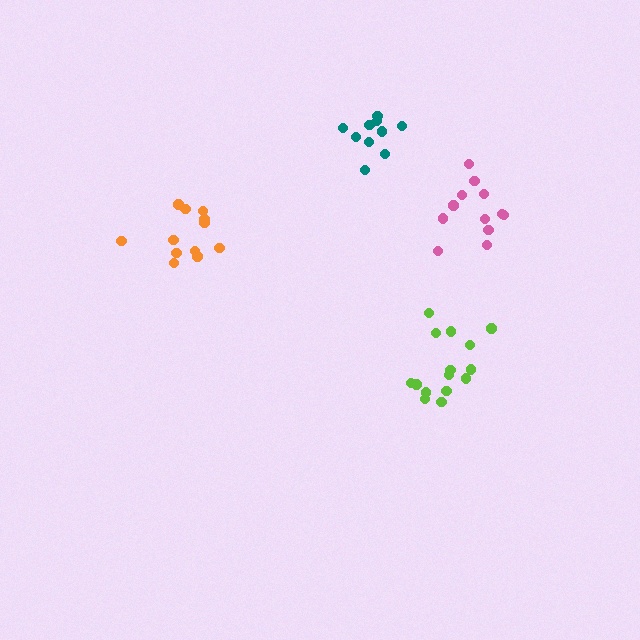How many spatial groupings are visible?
There are 4 spatial groupings.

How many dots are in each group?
Group 1: 10 dots, Group 2: 12 dots, Group 3: 12 dots, Group 4: 15 dots (49 total).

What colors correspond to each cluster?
The clusters are colored: teal, pink, orange, lime.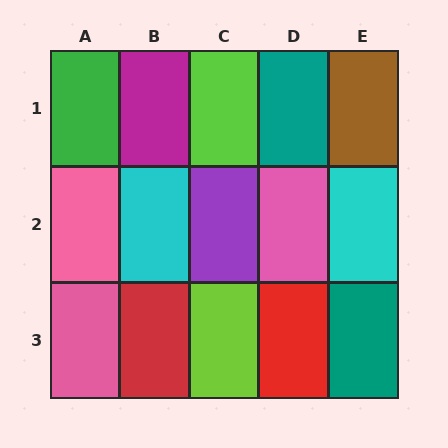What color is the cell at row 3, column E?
Teal.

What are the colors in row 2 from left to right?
Pink, cyan, purple, pink, cyan.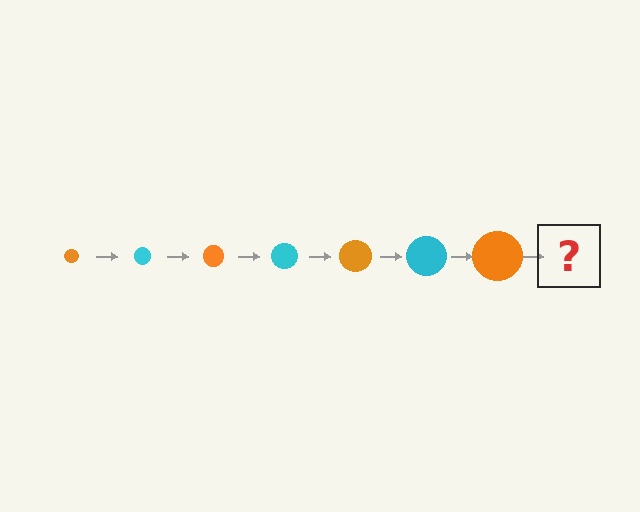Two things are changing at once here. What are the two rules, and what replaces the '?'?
The two rules are that the circle grows larger each step and the color cycles through orange and cyan. The '?' should be a cyan circle, larger than the previous one.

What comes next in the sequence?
The next element should be a cyan circle, larger than the previous one.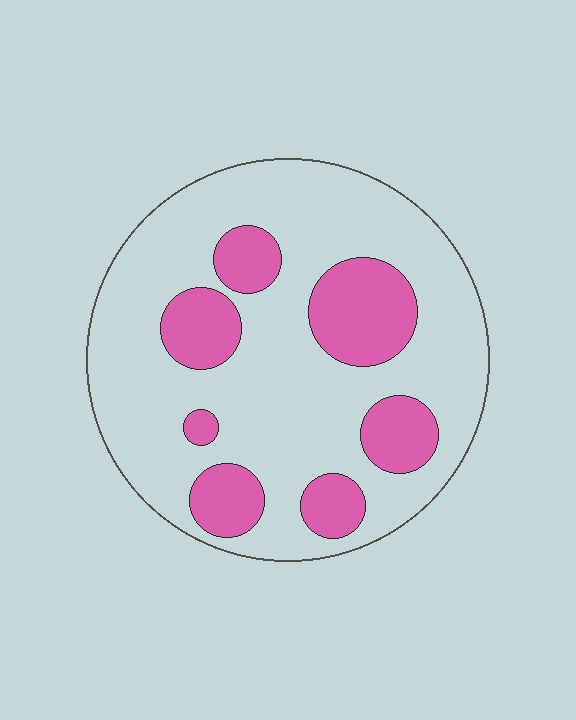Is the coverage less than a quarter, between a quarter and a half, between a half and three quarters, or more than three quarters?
Between a quarter and a half.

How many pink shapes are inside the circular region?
7.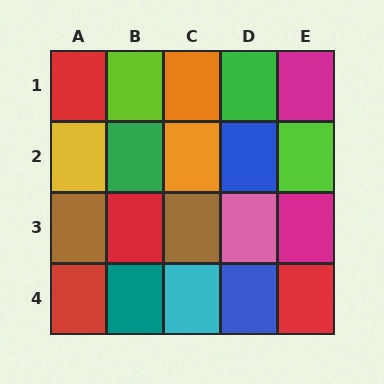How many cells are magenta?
2 cells are magenta.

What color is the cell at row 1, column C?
Orange.